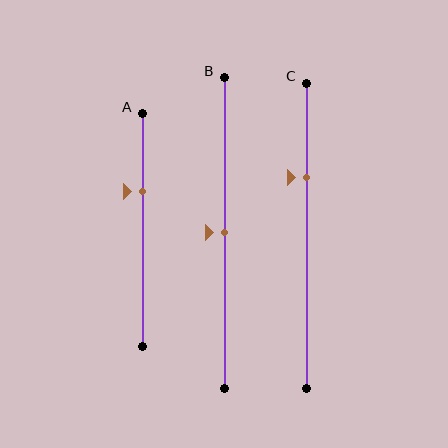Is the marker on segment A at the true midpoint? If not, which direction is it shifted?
No, the marker on segment A is shifted upward by about 17% of the segment length.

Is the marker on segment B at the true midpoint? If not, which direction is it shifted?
Yes, the marker on segment B is at the true midpoint.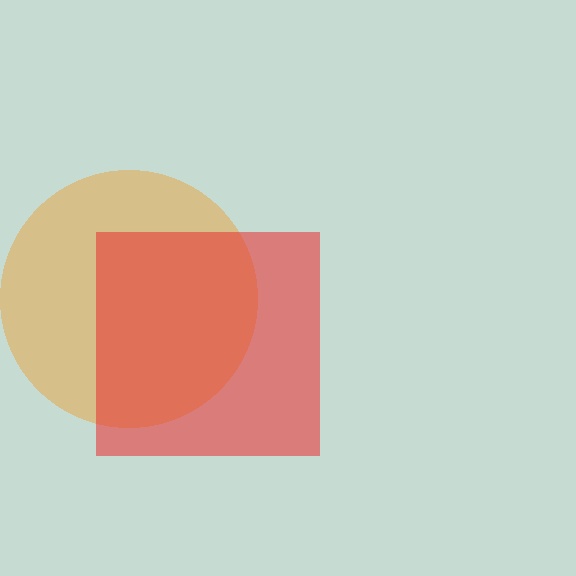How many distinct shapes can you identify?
There are 2 distinct shapes: an orange circle, a red square.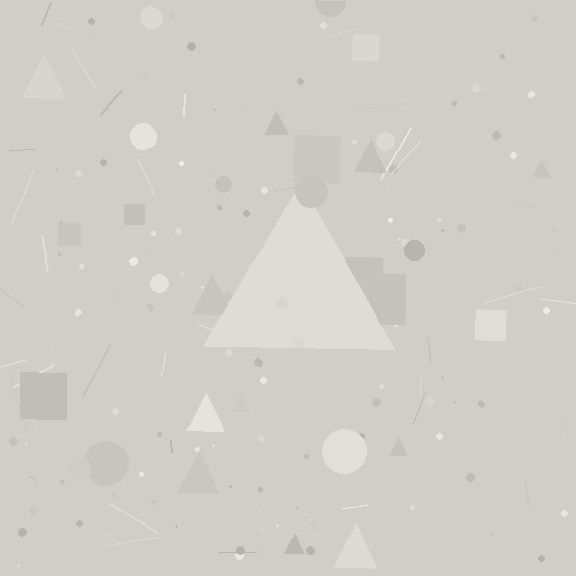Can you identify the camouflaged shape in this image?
The camouflaged shape is a triangle.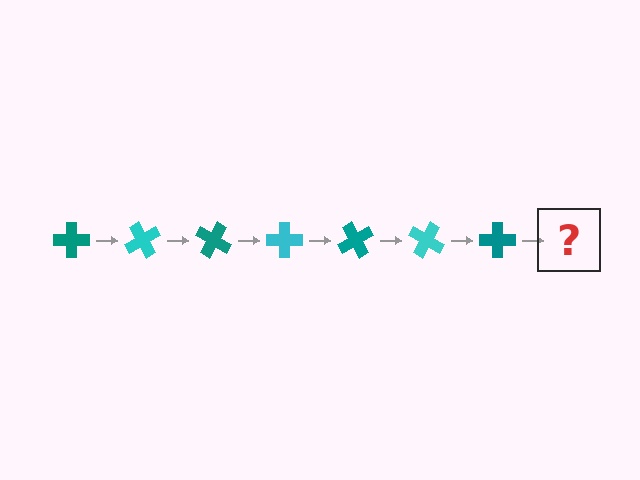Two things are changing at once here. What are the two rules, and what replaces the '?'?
The two rules are that it rotates 60 degrees each step and the color cycles through teal and cyan. The '?' should be a cyan cross, rotated 420 degrees from the start.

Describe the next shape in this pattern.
It should be a cyan cross, rotated 420 degrees from the start.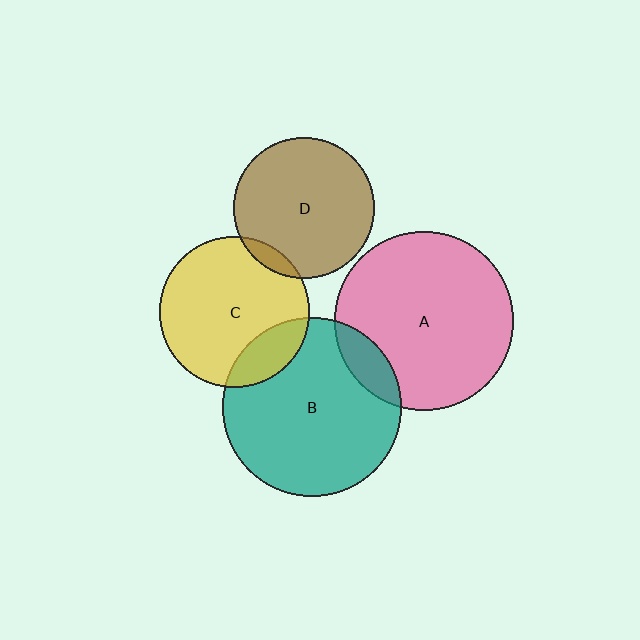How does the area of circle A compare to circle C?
Approximately 1.4 times.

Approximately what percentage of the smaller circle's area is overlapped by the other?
Approximately 20%.